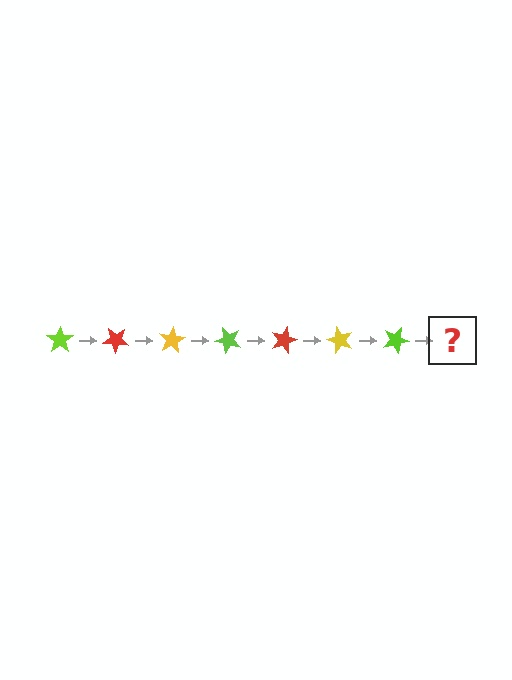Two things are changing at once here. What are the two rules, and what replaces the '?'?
The two rules are that it rotates 40 degrees each step and the color cycles through lime, red, and yellow. The '?' should be a red star, rotated 280 degrees from the start.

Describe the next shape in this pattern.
It should be a red star, rotated 280 degrees from the start.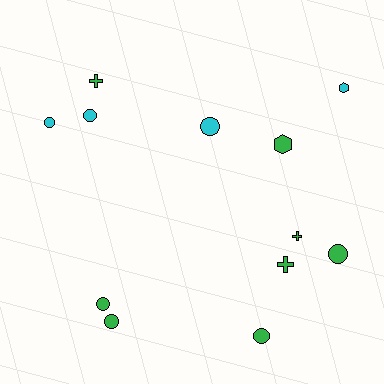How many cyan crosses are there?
There are no cyan crosses.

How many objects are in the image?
There are 12 objects.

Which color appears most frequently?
Green, with 8 objects.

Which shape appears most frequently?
Circle, with 7 objects.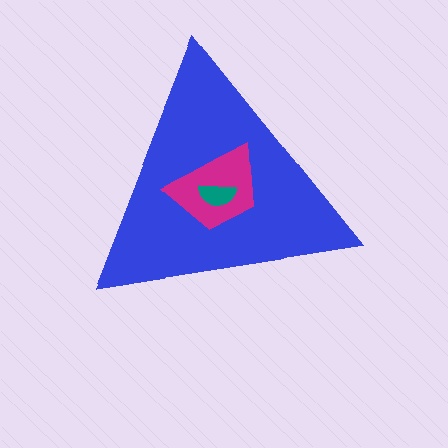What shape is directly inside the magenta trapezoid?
The teal semicircle.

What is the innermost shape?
The teal semicircle.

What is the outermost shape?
The blue triangle.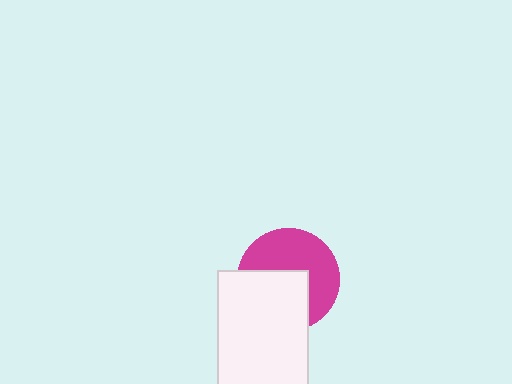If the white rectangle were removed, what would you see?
You would see the complete magenta circle.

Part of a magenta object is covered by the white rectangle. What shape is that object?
It is a circle.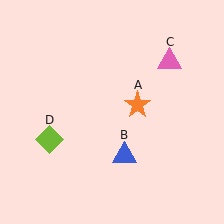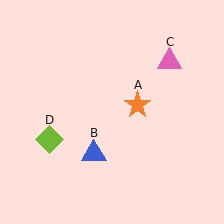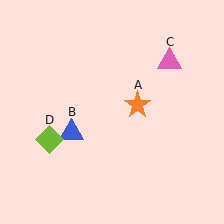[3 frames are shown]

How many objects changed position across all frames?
1 object changed position: blue triangle (object B).